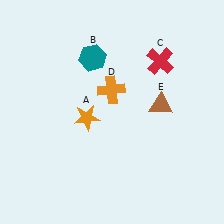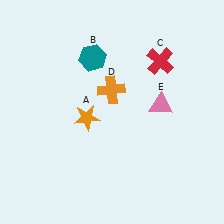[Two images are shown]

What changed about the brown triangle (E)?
In Image 1, E is brown. In Image 2, it changed to pink.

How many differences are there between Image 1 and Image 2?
There is 1 difference between the two images.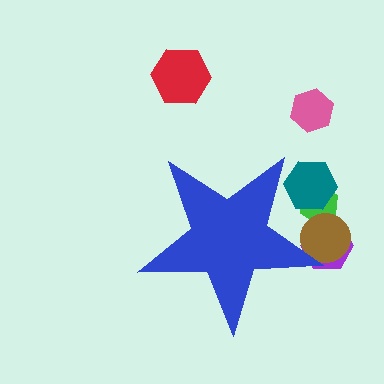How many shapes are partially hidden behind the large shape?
4 shapes are partially hidden.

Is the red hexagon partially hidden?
No, the red hexagon is fully visible.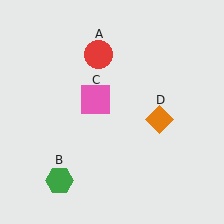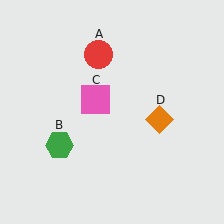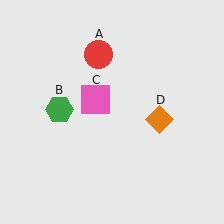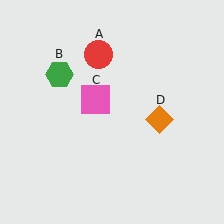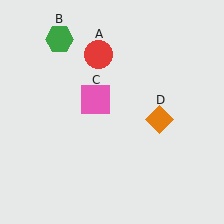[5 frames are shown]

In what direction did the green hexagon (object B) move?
The green hexagon (object B) moved up.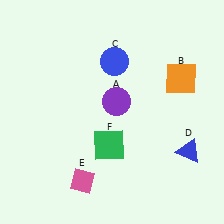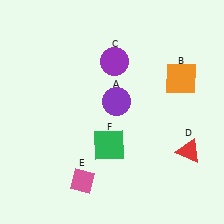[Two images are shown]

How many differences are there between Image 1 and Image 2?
There are 2 differences between the two images.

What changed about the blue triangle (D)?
In Image 1, D is blue. In Image 2, it changed to red.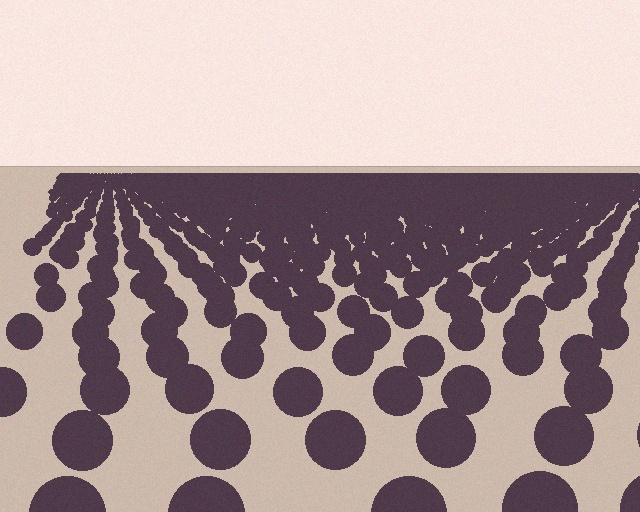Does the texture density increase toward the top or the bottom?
Density increases toward the top.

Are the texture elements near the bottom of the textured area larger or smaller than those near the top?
Larger. Near the bottom, elements are closer to the viewer and appear at a bigger on-screen size.